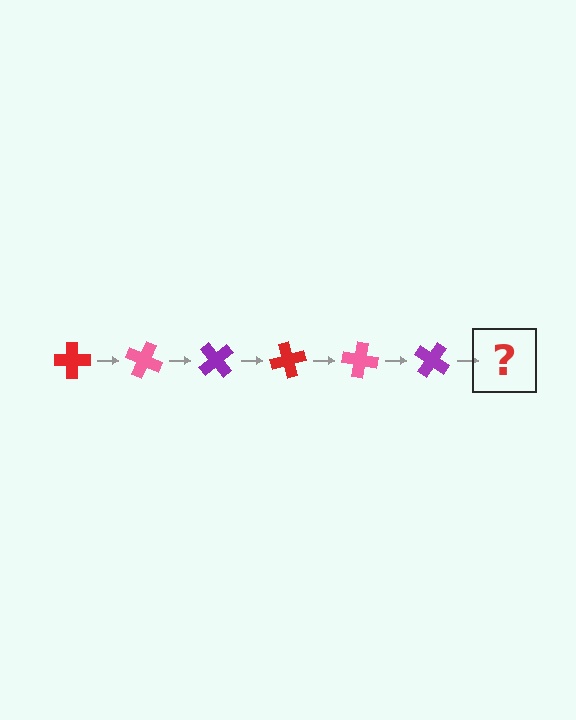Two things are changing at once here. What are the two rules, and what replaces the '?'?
The two rules are that it rotates 25 degrees each step and the color cycles through red, pink, and purple. The '?' should be a red cross, rotated 150 degrees from the start.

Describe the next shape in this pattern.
It should be a red cross, rotated 150 degrees from the start.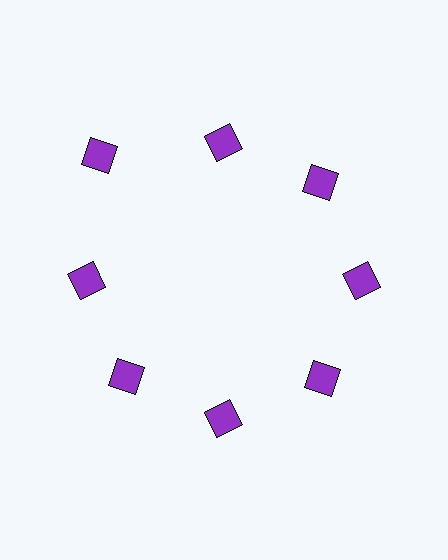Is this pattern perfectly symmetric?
No. The 8 purple squares are arranged in a ring, but one element near the 10 o'clock position is pushed outward from the center, breaking the 8-fold rotational symmetry.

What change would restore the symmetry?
The symmetry would be restored by moving it inward, back onto the ring so that all 8 squares sit at equal angles and equal distance from the center.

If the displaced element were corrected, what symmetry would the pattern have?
It would have 8-fold rotational symmetry — the pattern would map onto itself every 45 degrees.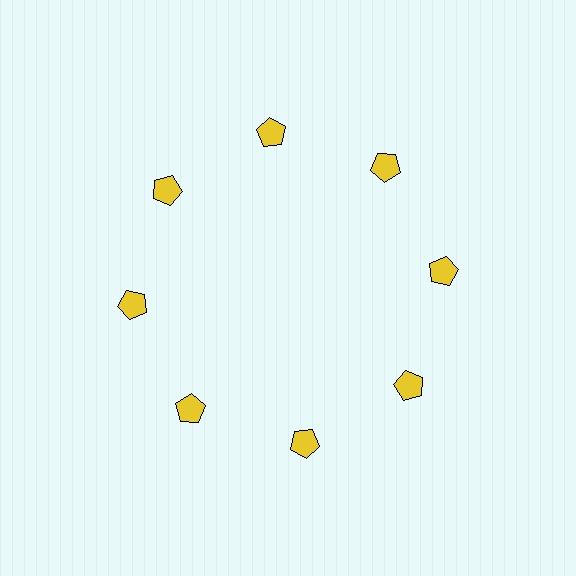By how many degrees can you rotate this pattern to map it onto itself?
The pattern maps onto itself every 45 degrees of rotation.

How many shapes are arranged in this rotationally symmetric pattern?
There are 8 shapes, arranged in 8 groups of 1.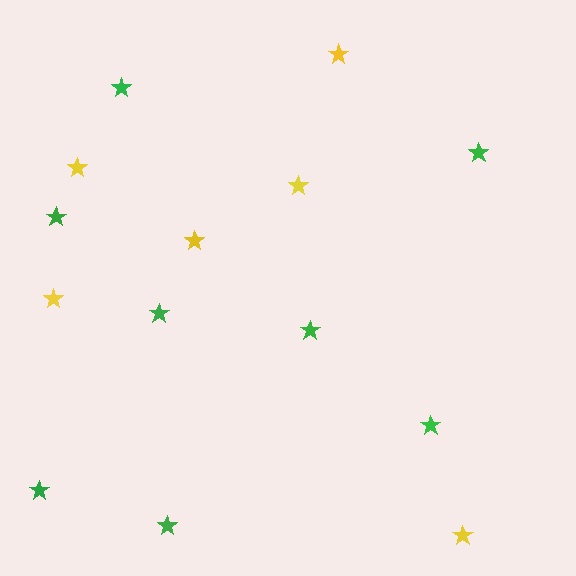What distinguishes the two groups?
There are 2 groups: one group of green stars (8) and one group of yellow stars (6).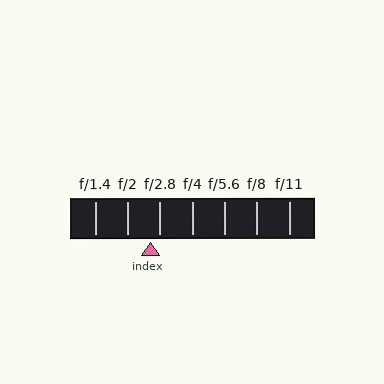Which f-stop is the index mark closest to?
The index mark is closest to f/2.8.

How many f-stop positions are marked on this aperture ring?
There are 7 f-stop positions marked.